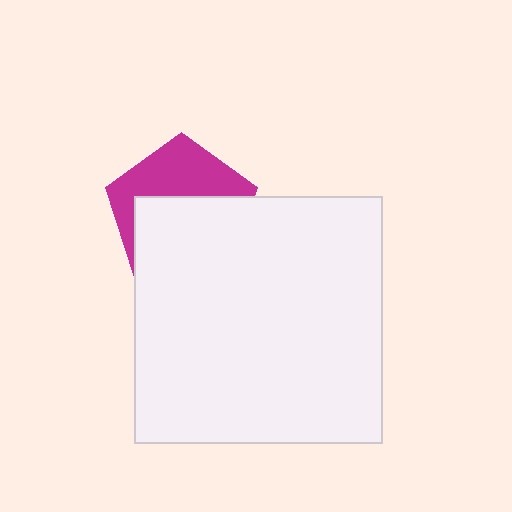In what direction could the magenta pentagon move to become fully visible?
The magenta pentagon could move up. That would shift it out from behind the white square entirely.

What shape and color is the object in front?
The object in front is a white square.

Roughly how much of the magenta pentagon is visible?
A small part of it is visible (roughly 42%).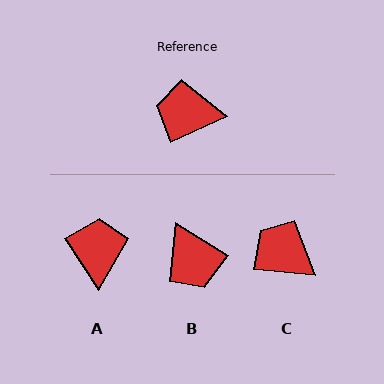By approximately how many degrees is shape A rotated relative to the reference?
Approximately 81 degrees clockwise.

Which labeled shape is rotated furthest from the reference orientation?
B, about 123 degrees away.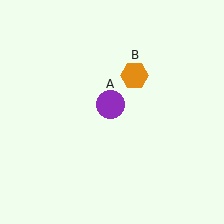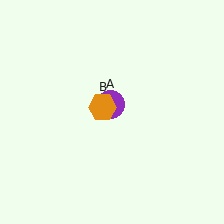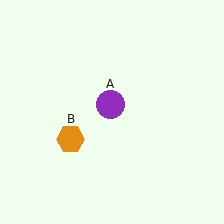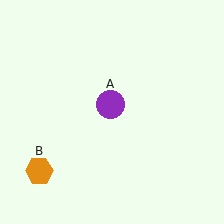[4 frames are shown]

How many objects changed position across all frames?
1 object changed position: orange hexagon (object B).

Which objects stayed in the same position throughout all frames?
Purple circle (object A) remained stationary.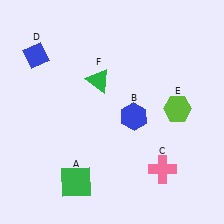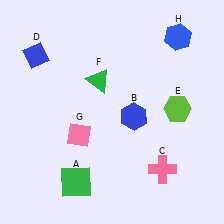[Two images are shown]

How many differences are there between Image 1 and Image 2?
There are 2 differences between the two images.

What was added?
A pink diamond (G), a blue hexagon (H) were added in Image 2.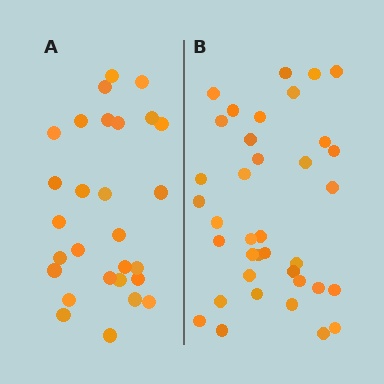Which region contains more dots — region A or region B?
Region B (the right region) has more dots.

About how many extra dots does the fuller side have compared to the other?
Region B has roughly 8 or so more dots than region A.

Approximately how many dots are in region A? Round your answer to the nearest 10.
About 30 dots. (The exact count is 28, which rounds to 30.)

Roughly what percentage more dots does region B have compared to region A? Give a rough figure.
About 30% more.